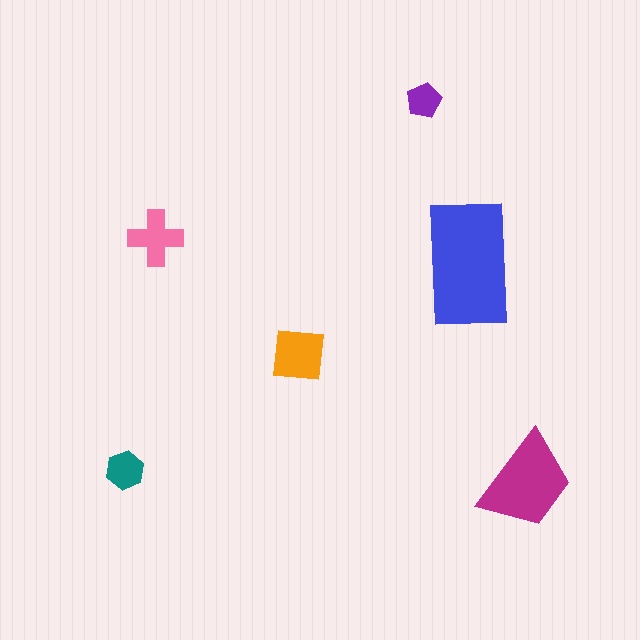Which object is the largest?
The blue rectangle.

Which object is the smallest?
The purple pentagon.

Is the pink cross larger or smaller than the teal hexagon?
Larger.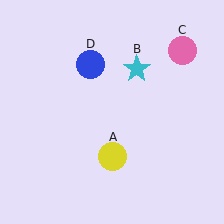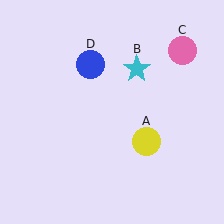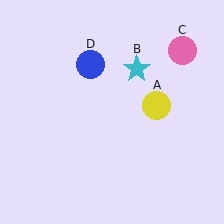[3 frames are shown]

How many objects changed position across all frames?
1 object changed position: yellow circle (object A).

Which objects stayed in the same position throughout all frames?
Cyan star (object B) and pink circle (object C) and blue circle (object D) remained stationary.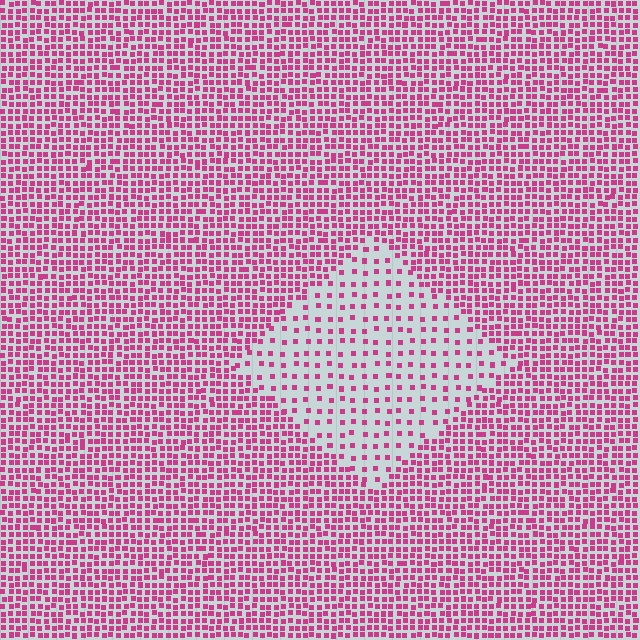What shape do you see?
I see a diamond.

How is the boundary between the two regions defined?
The boundary is defined by a change in element density (approximately 2.6x ratio). All elements are the same color, size, and shape.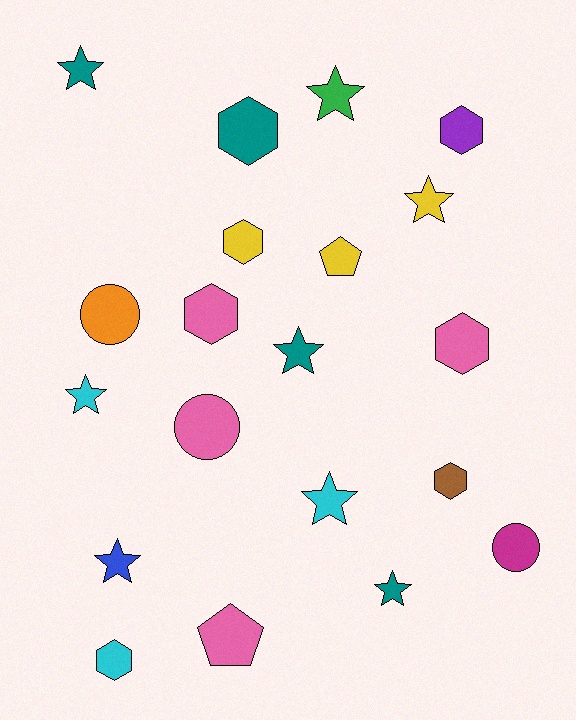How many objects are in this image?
There are 20 objects.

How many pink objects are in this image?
There are 4 pink objects.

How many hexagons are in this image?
There are 7 hexagons.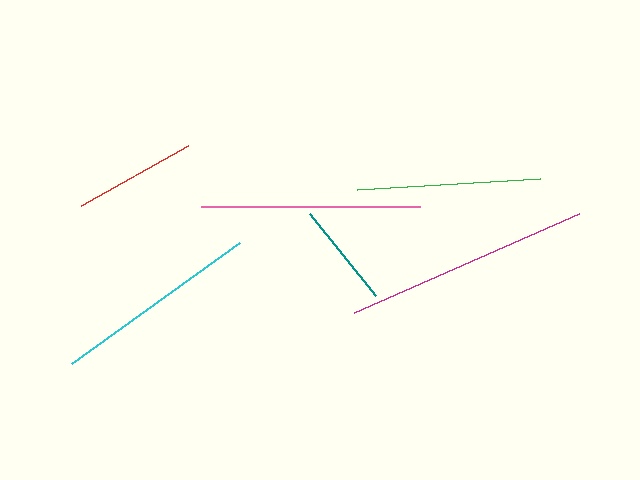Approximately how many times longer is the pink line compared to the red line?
The pink line is approximately 1.8 times the length of the red line.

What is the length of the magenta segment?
The magenta segment is approximately 246 pixels long.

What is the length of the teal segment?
The teal segment is approximately 105 pixels long.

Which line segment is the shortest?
The teal line is the shortest at approximately 105 pixels.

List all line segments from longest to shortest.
From longest to shortest: magenta, pink, cyan, green, red, teal.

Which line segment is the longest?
The magenta line is the longest at approximately 246 pixels.